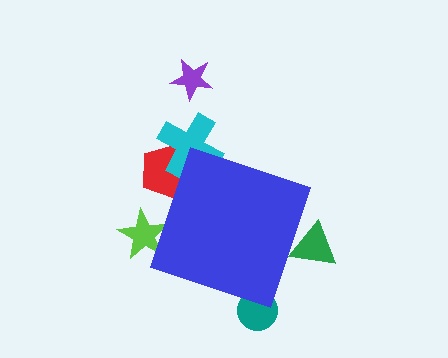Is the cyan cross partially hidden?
Yes, the cyan cross is partially hidden behind the blue diamond.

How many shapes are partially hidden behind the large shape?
5 shapes are partially hidden.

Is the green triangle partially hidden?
Yes, the green triangle is partially hidden behind the blue diamond.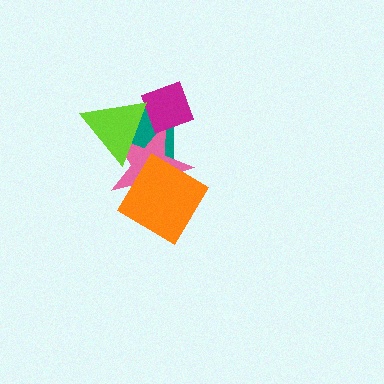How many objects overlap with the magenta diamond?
3 objects overlap with the magenta diamond.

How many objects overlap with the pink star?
4 objects overlap with the pink star.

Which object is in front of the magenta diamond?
The lime triangle is in front of the magenta diamond.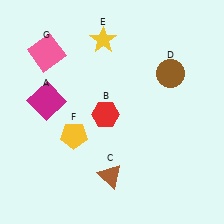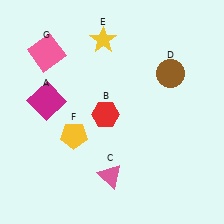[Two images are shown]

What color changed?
The triangle (C) changed from brown in Image 1 to pink in Image 2.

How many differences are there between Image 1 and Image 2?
There is 1 difference between the two images.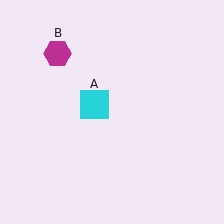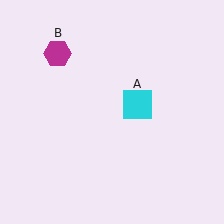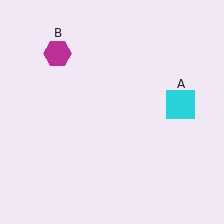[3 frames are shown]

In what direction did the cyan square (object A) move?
The cyan square (object A) moved right.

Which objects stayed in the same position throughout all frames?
Magenta hexagon (object B) remained stationary.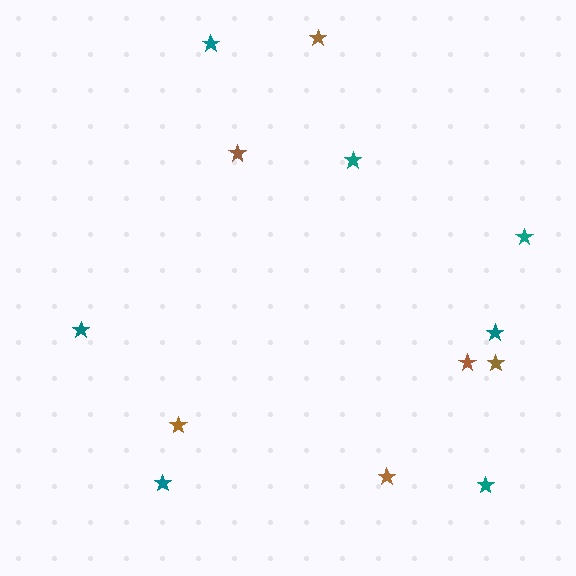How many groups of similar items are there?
There are 2 groups: one group of teal stars (7) and one group of brown stars (6).